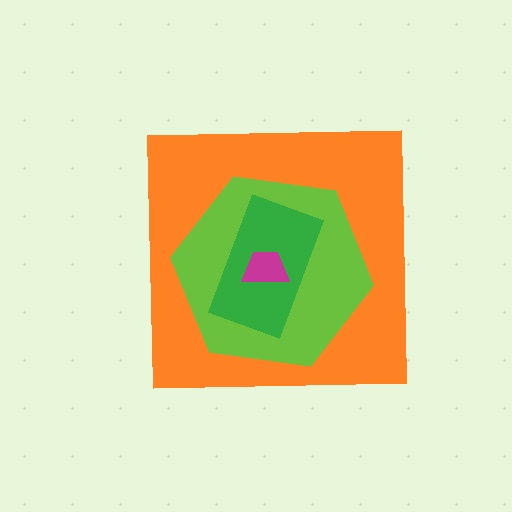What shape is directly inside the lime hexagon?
The green rectangle.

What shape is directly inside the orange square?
The lime hexagon.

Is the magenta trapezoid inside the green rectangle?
Yes.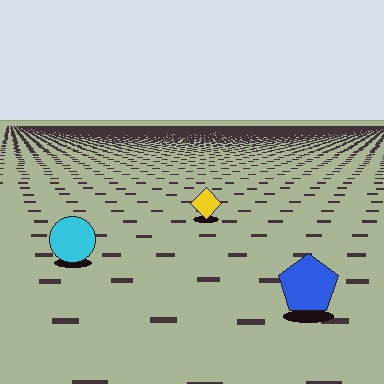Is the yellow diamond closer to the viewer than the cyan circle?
No. The cyan circle is closer — you can tell from the texture gradient: the ground texture is coarser near it.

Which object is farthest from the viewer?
The yellow diamond is farthest from the viewer. It appears smaller and the ground texture around it is denser.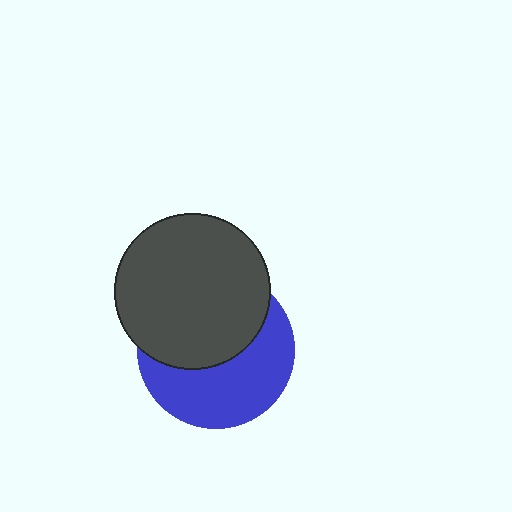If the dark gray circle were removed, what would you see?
You would see the complete blue circle.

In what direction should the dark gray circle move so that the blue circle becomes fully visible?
The dark gray circle should move up. That is the shortest direction to clear the overlap and leave the blue circle fully visible.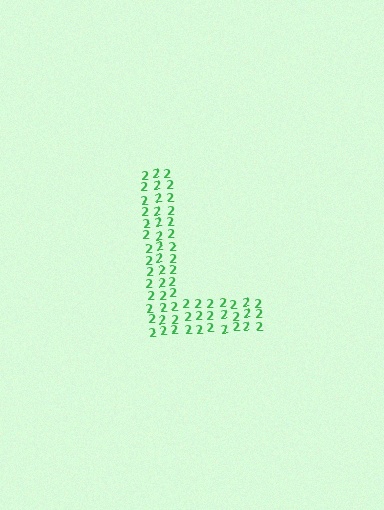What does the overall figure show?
The overall figure shows the letter L.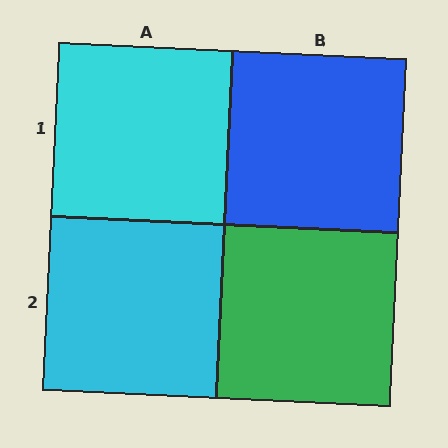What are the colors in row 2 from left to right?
Cyan, green.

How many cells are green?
1 cell is green.